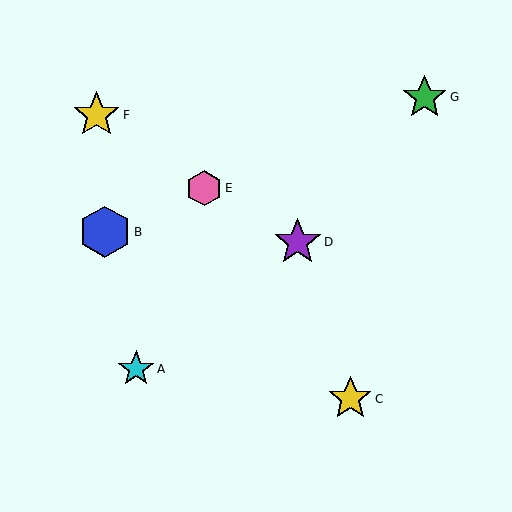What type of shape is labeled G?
Shape G is a green star.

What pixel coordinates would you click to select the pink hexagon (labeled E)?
Click at (204, 188) to select the pink hexagon E.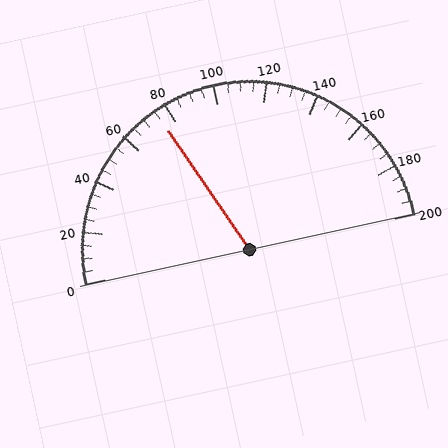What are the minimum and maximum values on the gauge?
The gauge ranges from 0 to 200.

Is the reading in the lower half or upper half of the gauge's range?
The reading is in the lower half of the range (0 to 200).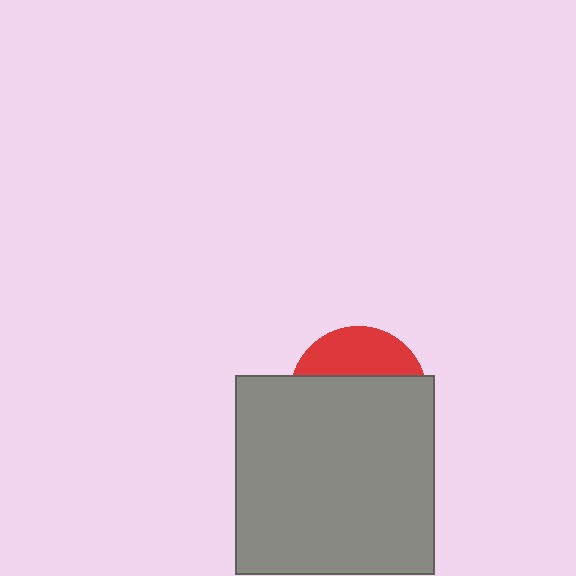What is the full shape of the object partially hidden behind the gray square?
The partially hidden object is a red circle.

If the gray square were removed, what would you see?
You would see the complete red circle.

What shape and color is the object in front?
The object in front is a gray square.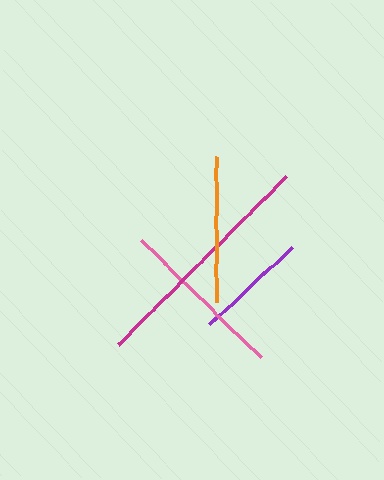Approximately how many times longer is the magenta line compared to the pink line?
The magenta line is approximately 1.4 times the length of the pink line.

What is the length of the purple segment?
The purple segment is approximately 113 pixels long.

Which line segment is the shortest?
The purple line is the shortest at approximately 113 pixels.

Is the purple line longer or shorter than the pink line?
The pink line is longer than the purple line.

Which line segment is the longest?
The magenta line is the longest at approximately 239 pixels.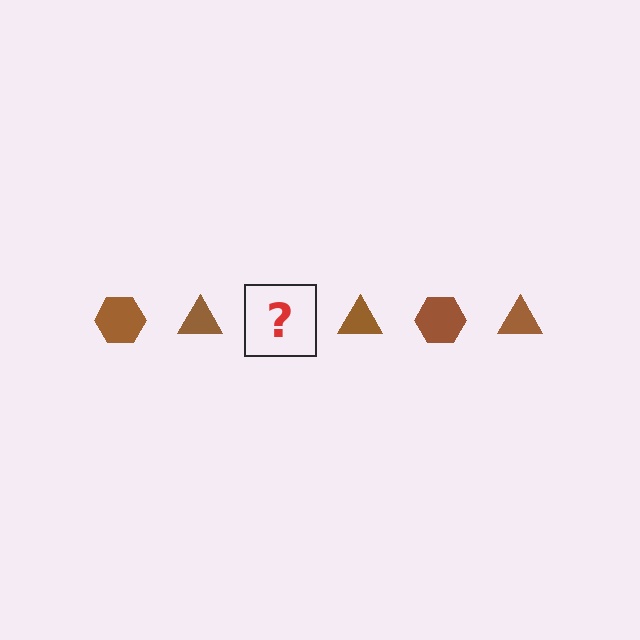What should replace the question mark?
The question mark should be replaced with a brown hexagon.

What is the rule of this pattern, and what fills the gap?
The rule is that the pattern cycles through hexagon, triangle shapes in brown. The gap should be filled with a brown hexagon.